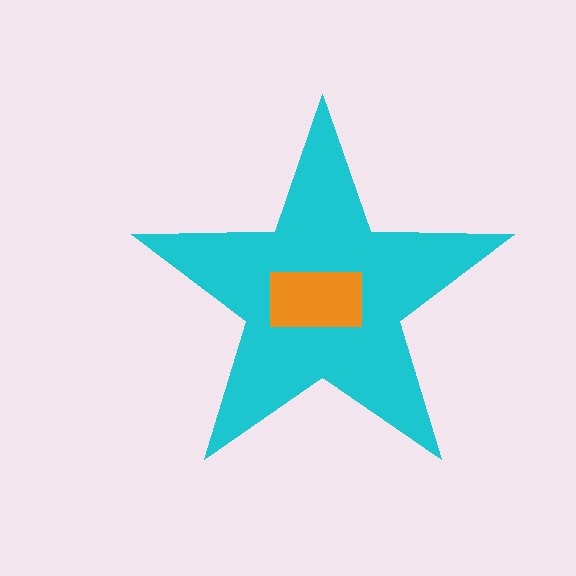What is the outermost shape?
The cyan star.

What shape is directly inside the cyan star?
The orange rectangle.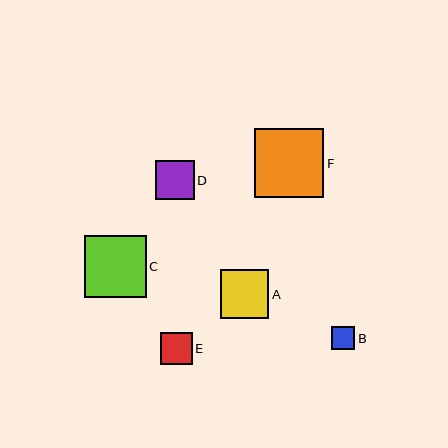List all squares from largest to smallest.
From largest to smallest: F, C, A, D, E, B.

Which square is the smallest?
Square B is the smallest with a size of approximately 23 pixels.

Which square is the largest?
Square F is the largest with a size of approximately 69 pixels.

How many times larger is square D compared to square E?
Square D is approximately 1.2 times the size of square E.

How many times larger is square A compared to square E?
Square A is approximately 1.5 times the size of square E.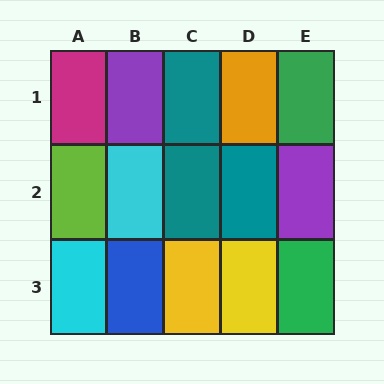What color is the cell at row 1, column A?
Magenta.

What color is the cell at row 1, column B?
Purple.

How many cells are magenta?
1 cell is magenta.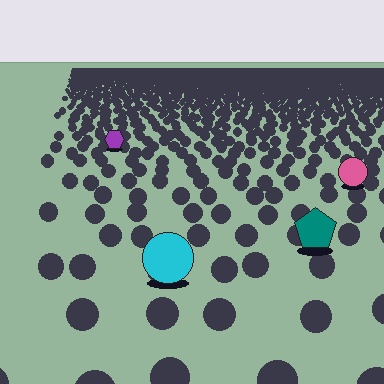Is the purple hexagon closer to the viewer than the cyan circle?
No. The cyan circle is closer — you can tell from the texture gradient: the ground texture is coarser near it.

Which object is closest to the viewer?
The cyan circle is closest. The texture marks near it are larger and more spread out.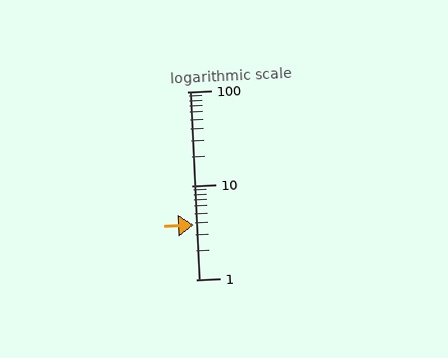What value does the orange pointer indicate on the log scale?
The pointer indicates approximately 3.8.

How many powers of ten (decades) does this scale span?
The scale spans 2 decades, from 1 to 100.